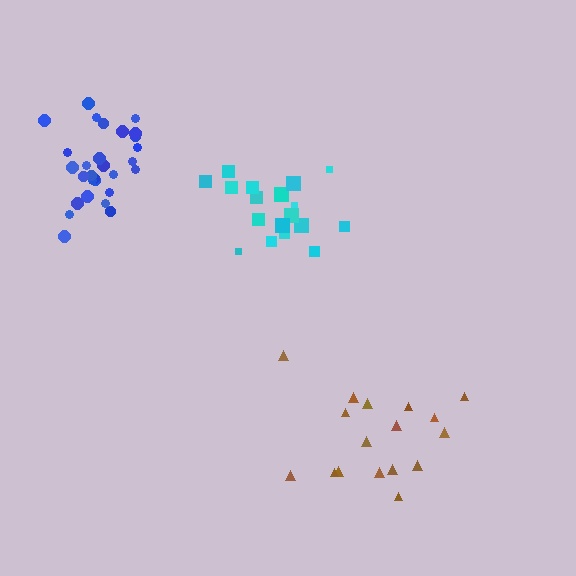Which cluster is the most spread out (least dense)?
Brown.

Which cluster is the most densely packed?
Blue.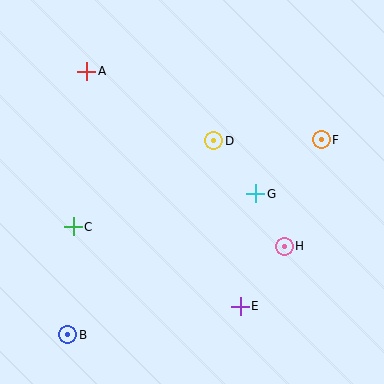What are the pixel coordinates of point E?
Point E is at (240, 306).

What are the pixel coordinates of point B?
Point B is at (68, 335).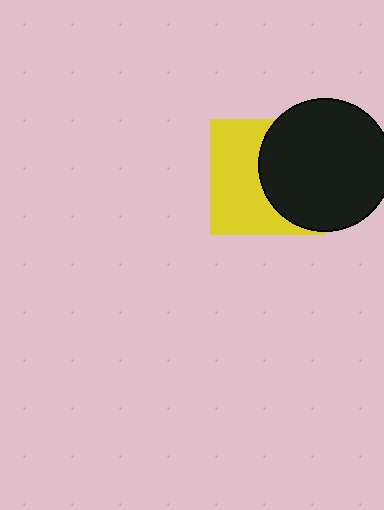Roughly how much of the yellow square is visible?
About half of it is visible (roughly 53%).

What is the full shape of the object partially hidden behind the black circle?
The partially hidden object is a yellow square.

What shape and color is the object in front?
The object in front is a black circle.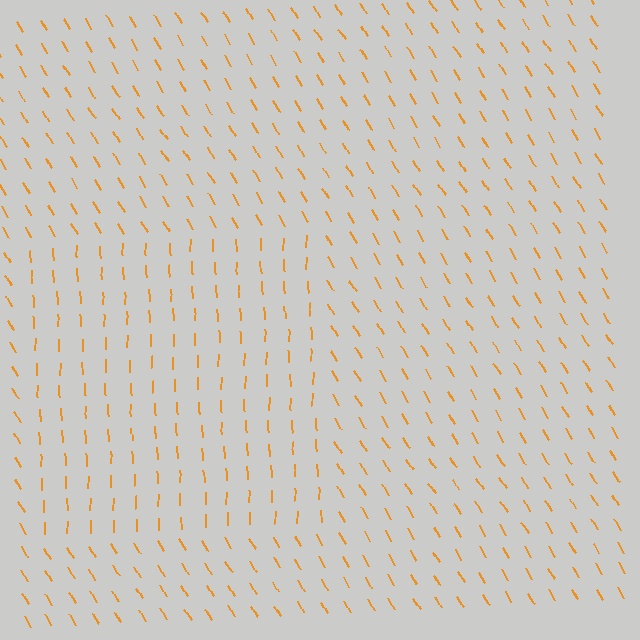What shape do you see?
I see a rectangle.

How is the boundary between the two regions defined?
The boundary is defined purely by a change in line orientation (approximately 31 degrees difference). All lines are the same color and thickness.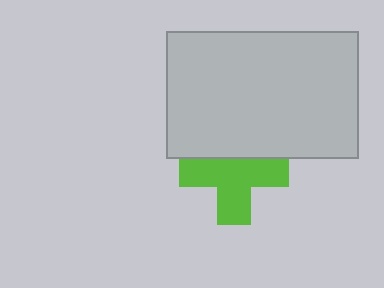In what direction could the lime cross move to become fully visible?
The lime cross could move down. That would shift it out from behind the light gray rectangle entirely.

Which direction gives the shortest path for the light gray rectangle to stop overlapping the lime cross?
Moving up gives the shortest separation.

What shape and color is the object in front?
The object in front is a light gray rectangle.